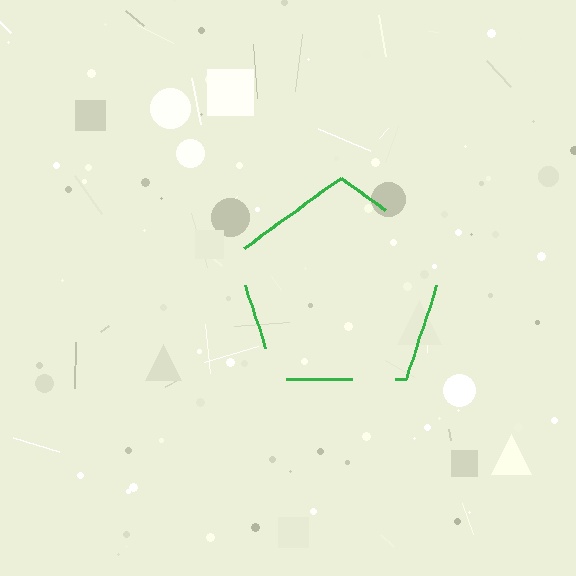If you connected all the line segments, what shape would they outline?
They would outline a pentagon.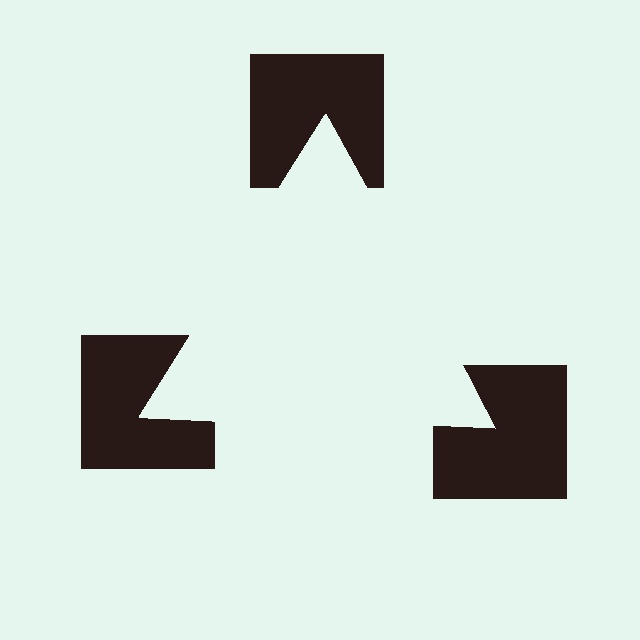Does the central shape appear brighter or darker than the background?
It typically appears slightly brighter than the background, even though no actual brightness change is drawn.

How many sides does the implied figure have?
3 sides.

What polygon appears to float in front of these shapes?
An illusory triangle — its edges are inferred from the aligned wedge cuts in the notched squares, not physically drawn.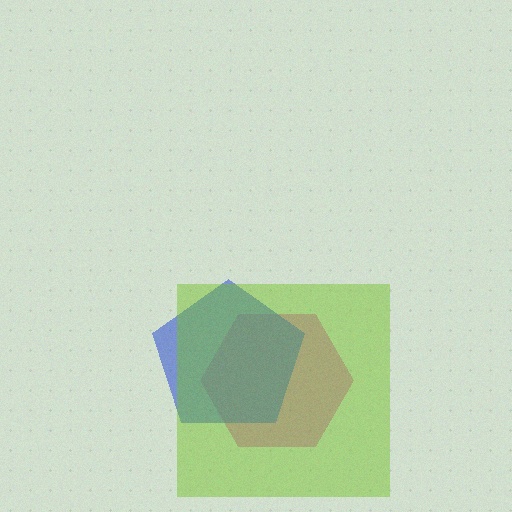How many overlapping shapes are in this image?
There are 3 overlapping shapes in the image.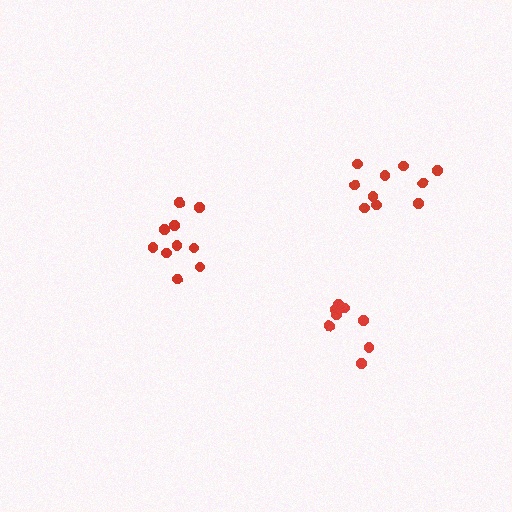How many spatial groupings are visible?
There are 3 spatial groupings.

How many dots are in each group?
Group 1: 10 dots, Group 2: 10 dots, Group 3: 8 dots (28 total).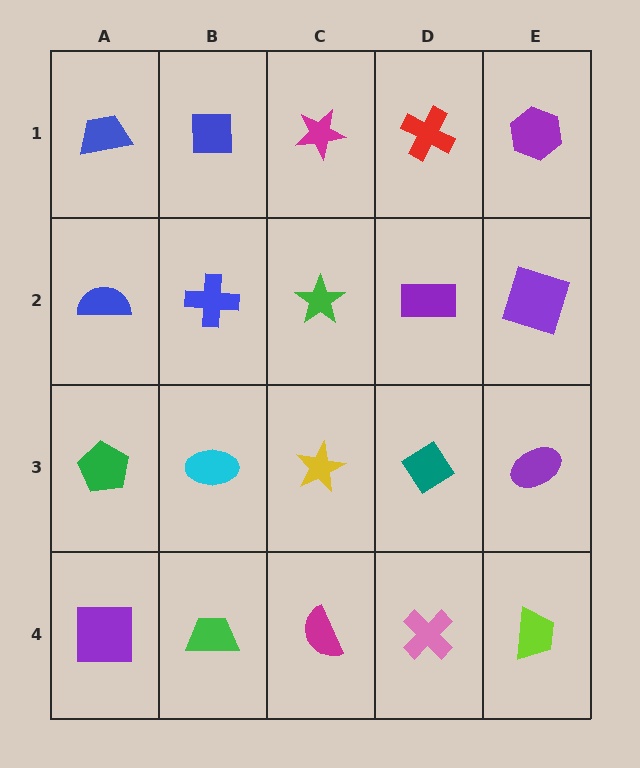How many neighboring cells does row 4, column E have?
2.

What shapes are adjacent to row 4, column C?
A yellow star (row 3, column C), a green trapezoid (row 4, column B), a pink cross (row 4, column D).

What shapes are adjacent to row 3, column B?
A blue cross (row 2, column B), a green trapezoid (row 4, column B), a green pentagon (row 3, column A), a yellow star (row 3, column C).